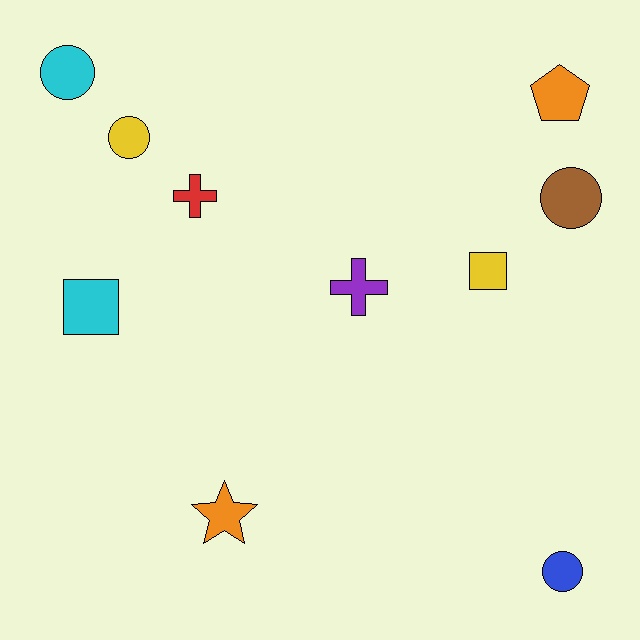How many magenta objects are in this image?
There are no magenta objects.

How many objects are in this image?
There are 10 objects.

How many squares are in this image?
There are 2 squares.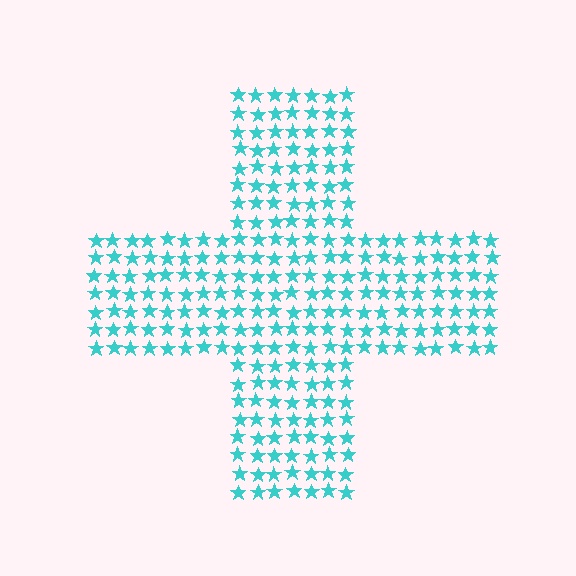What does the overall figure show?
The overall figure shows a cross.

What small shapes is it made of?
It is made of small stars.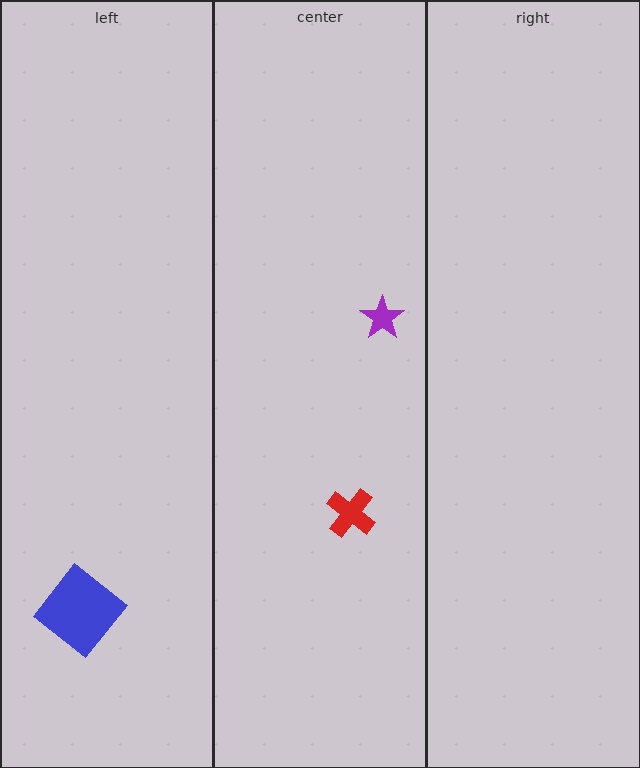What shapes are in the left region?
The blue diamond.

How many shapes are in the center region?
2.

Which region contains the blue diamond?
The left region.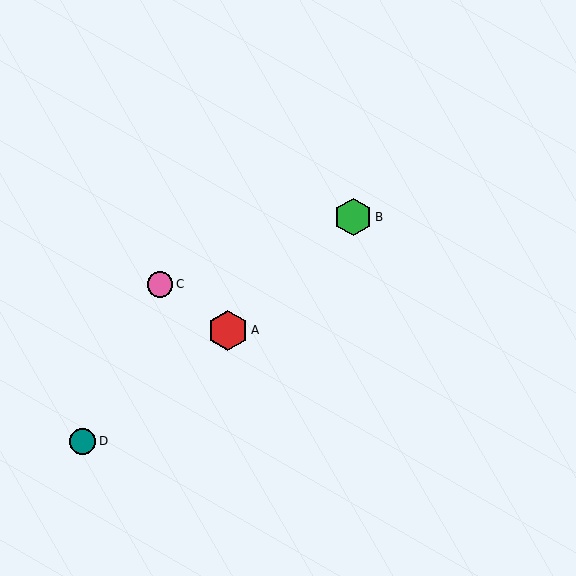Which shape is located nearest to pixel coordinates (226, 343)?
The red hexagon (labeled A) at (228, 330) is nearest to that location.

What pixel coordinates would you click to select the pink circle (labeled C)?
Click at (160, 284) to select the pink circle C.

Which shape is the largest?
The red hexagon (labeled A) is the largest.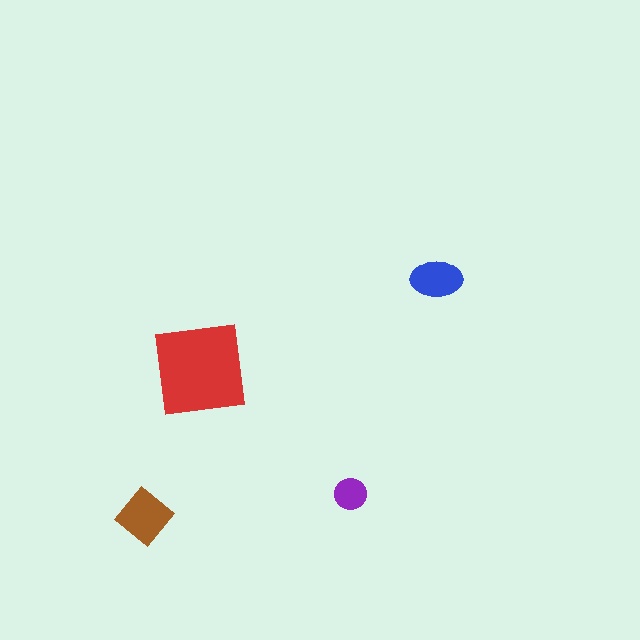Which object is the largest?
The red square.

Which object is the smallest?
The purple circle.